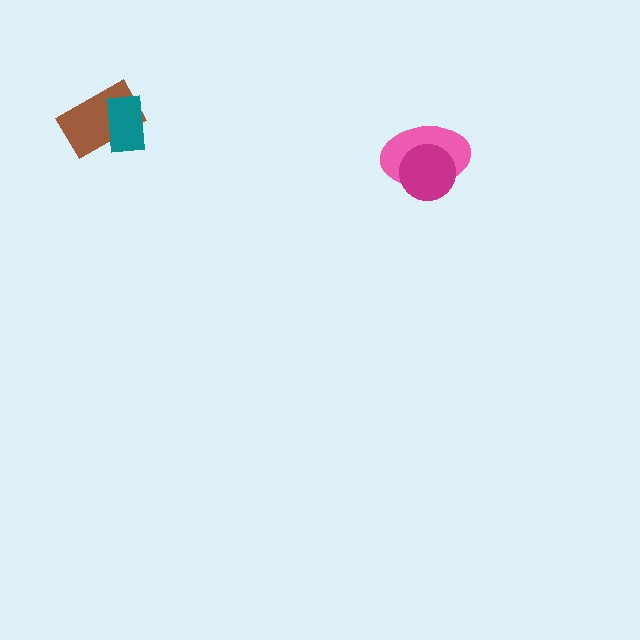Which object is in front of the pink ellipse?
The magenta circle is in front of the pink ellipse.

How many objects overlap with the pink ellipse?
1 object overlaps with the pink ellipse.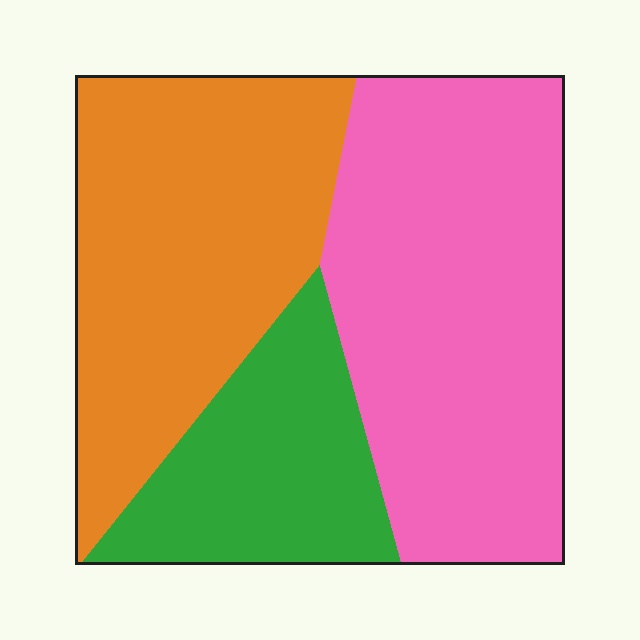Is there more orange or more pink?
Pink.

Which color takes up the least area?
Green, at roughly 20%.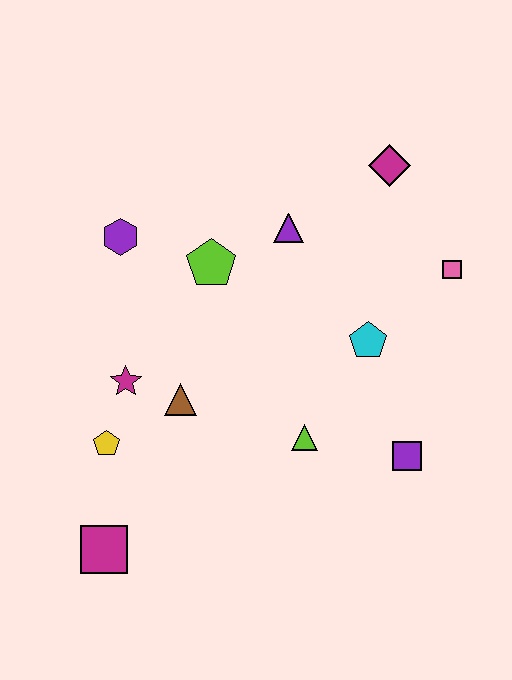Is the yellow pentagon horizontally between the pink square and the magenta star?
No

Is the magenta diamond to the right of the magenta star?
Yes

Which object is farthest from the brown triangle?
The magenta diamond is farthest from the brown triangle.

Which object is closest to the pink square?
The cyan pentagon is closest to the pink square.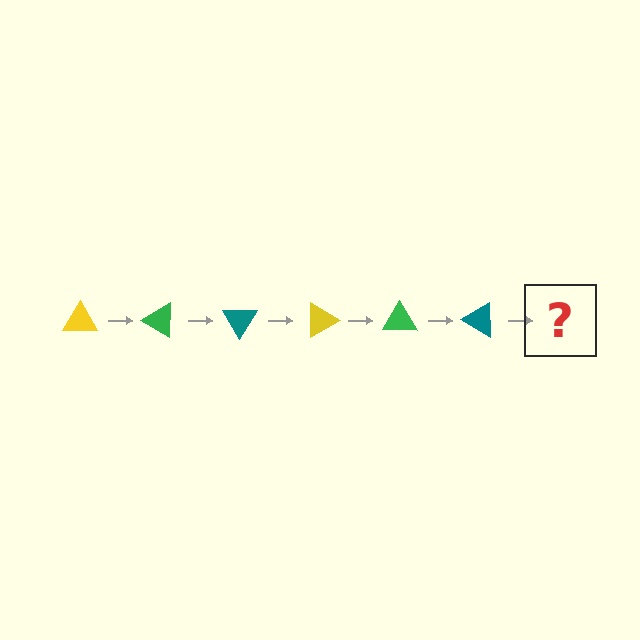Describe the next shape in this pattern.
It should be a yellow triangle, rotated 180 degrees from the start.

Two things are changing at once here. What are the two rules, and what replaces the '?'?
The two rules are that it rotates 30 degrees each step and the color cycles through yellow, green, and teal. The '?' should be a yellow triangle, rotated 180 degrees from the start.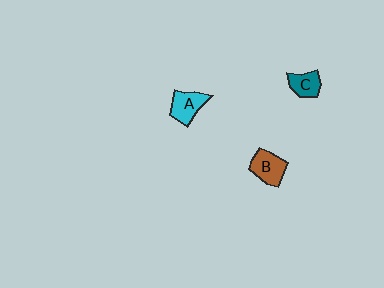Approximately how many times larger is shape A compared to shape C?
Approximately 1.3 times.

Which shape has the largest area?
Shape B (brown).